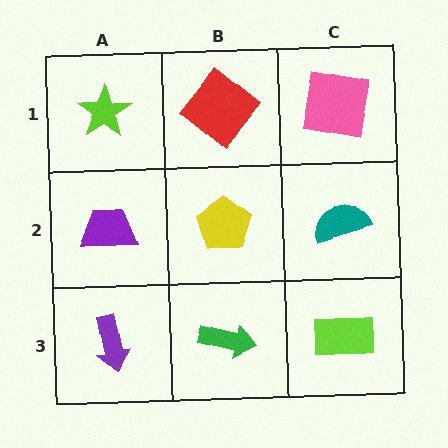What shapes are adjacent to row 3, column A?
A purple trapezoid (row 2, column A), a green arrow (row 3, column B).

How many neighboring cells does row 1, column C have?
2.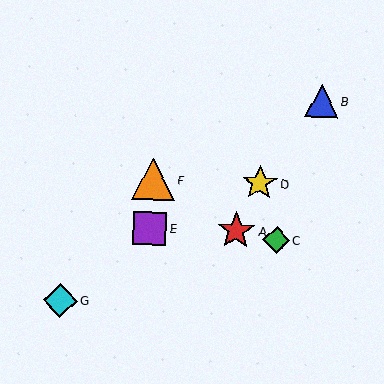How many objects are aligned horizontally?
2 objects (D, F) are aligned horizontally.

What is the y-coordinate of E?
Object E is at y≈229.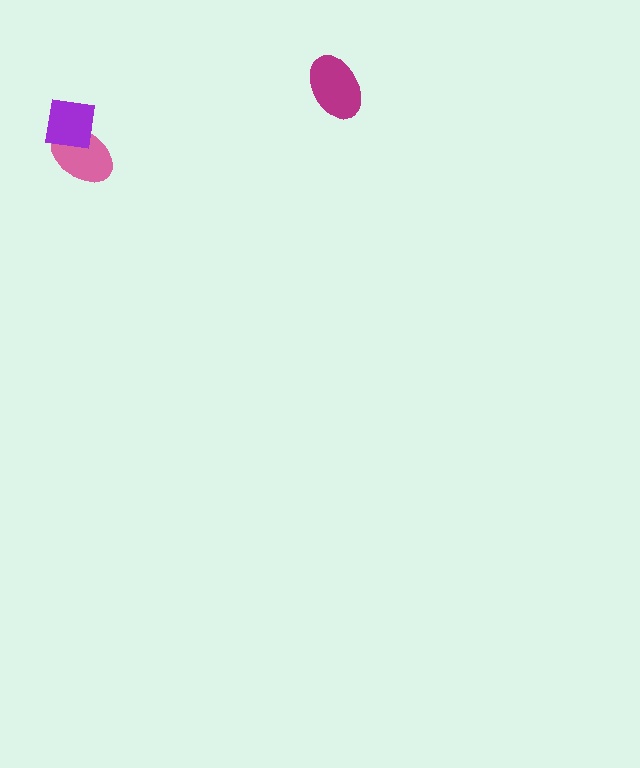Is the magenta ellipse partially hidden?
No, no other shape covers it.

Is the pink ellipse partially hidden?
Yes, it is partially covered by another shape.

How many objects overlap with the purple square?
1 object overlaps with the purple square.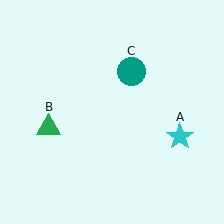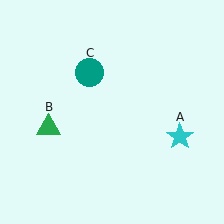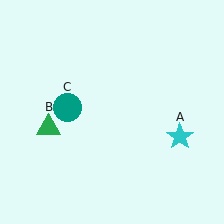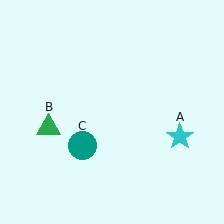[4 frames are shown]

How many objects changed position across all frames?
1 object changed position: teal circle (object C).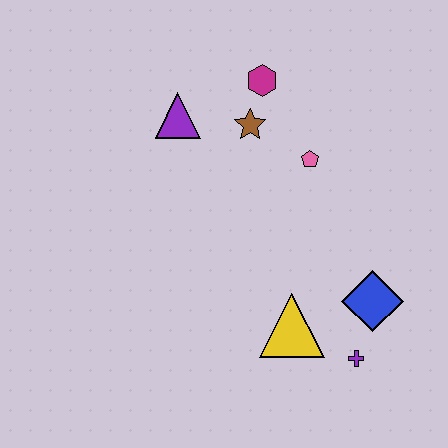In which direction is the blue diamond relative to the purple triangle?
The blue diamond is to the right of the purple triangle.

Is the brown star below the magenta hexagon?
Yes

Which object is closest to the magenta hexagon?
The brown star is closest to the magenta hexagon.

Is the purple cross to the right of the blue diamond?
No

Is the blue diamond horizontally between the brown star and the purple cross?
No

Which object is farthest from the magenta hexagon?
The purple cross is farthest from the magenta hexagon.